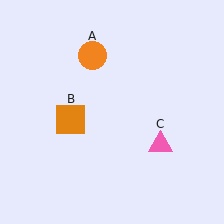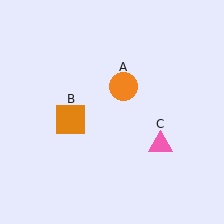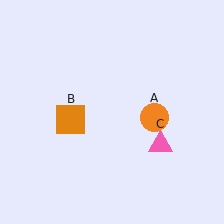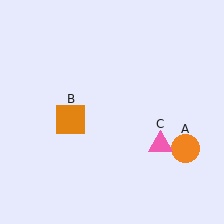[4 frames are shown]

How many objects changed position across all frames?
1 object changed position: orange circle (object A).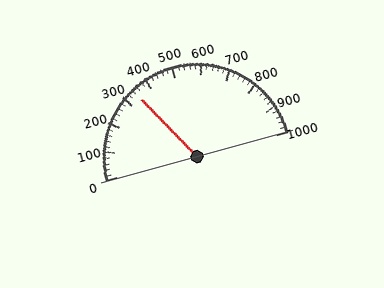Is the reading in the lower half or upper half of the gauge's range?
The reading is in the lower half of the range (0 to 1000).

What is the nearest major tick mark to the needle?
The nearest major tick mark is 300.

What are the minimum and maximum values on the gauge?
The gauge ranges from 0 to 1000.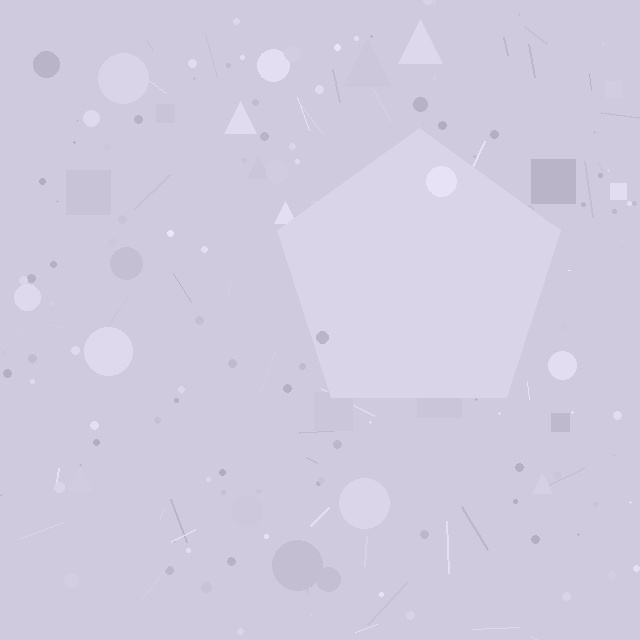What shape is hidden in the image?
A pentagon is hidden in the image.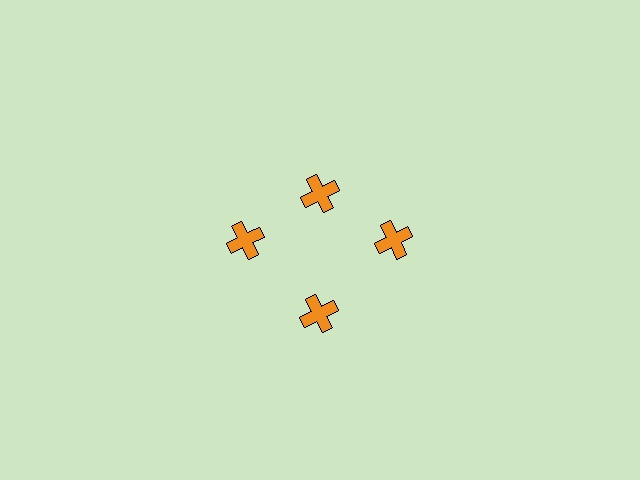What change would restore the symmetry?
The symmetry would be restored by moving it outward, back onto the ring so that all 4 crosses sit at equal angles and equal distance from the center.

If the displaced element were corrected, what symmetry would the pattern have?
It would have 4-fold rotational symmetry — the pattern would map onto itself every 90 degrees.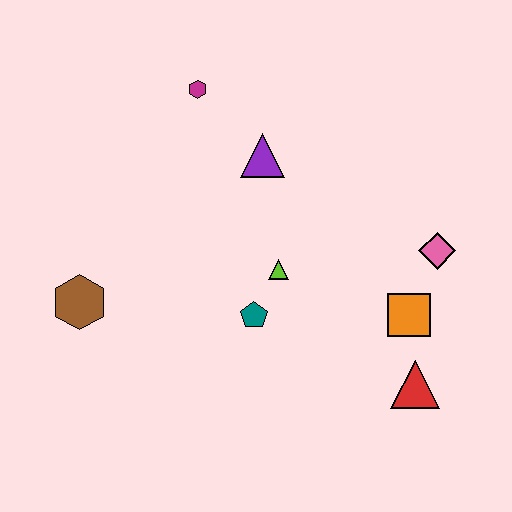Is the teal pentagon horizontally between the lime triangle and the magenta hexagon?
Yes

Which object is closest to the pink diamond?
The orange square is closest to the pink diamond.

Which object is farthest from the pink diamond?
The brown hexagon is farthest from the pink diamond.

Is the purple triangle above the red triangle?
Yes